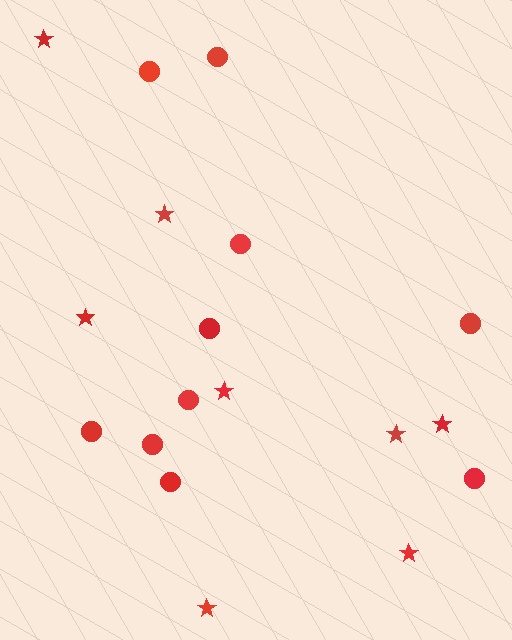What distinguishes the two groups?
There are 2 groups: one group of circles (10) and one group of stars (8).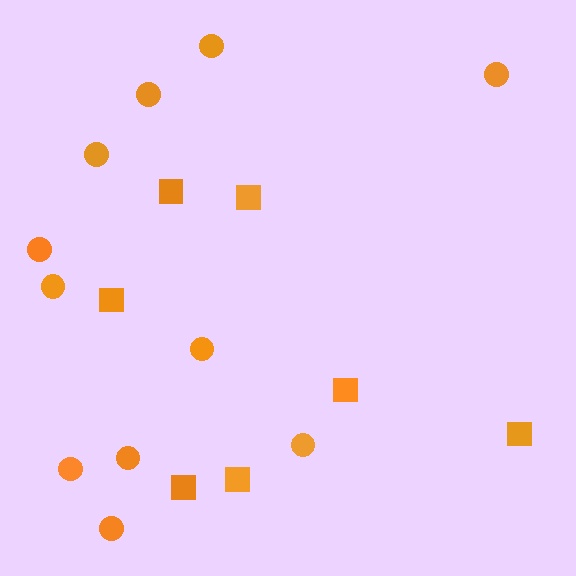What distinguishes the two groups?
There are 2 groups: one group of squares (7) and one group of circles (11).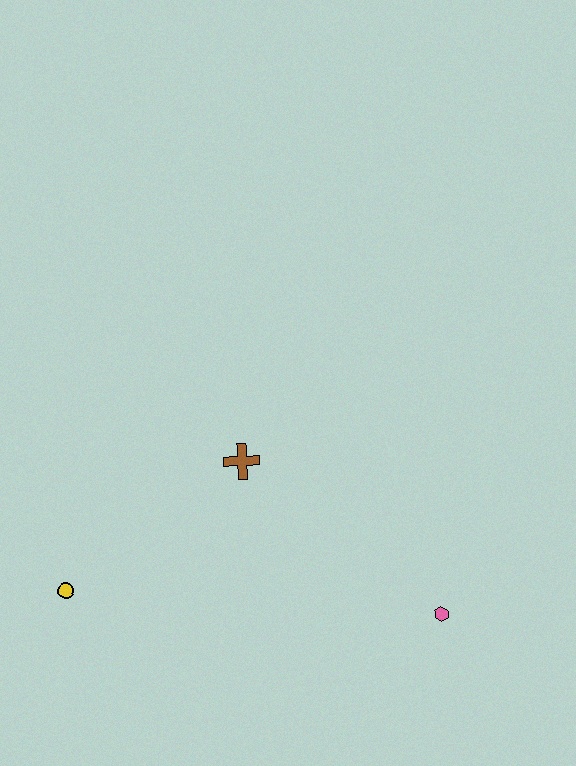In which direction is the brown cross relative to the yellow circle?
The brown cross is to the right of the yellow circle.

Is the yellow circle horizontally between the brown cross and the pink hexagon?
No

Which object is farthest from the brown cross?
The pink hexagon is farthest from the brown cross.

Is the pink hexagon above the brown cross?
No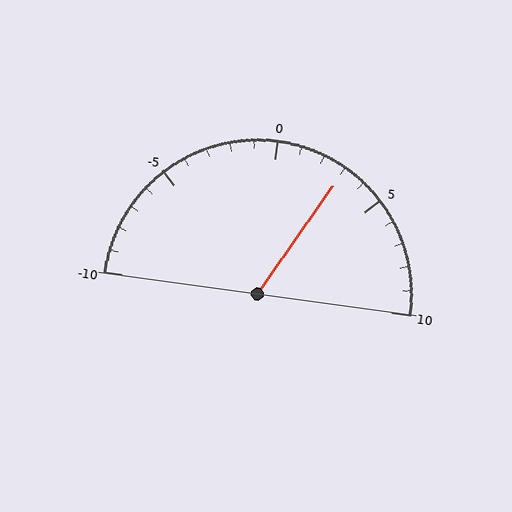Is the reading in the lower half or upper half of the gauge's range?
The reading is in the upper half of the range (-10 to 10).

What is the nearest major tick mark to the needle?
The nearest major tick mark is 5.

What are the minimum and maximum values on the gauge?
The gauge ranges from -10 to 10.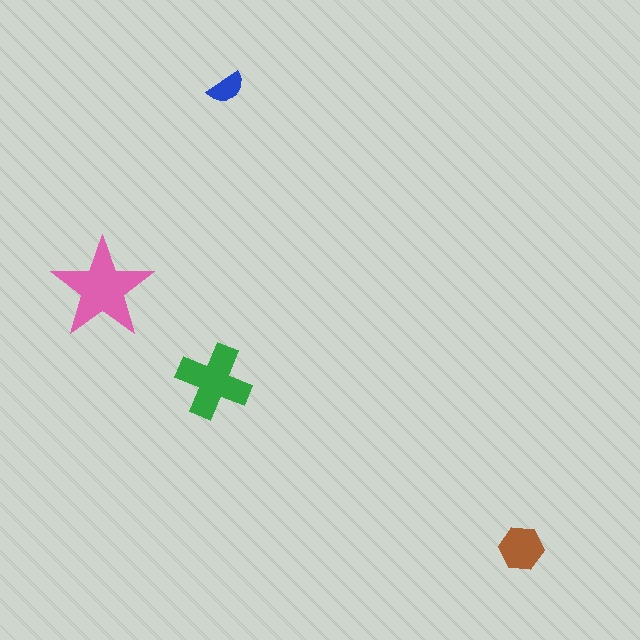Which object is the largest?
The pink star.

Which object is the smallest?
The blue semicircle.